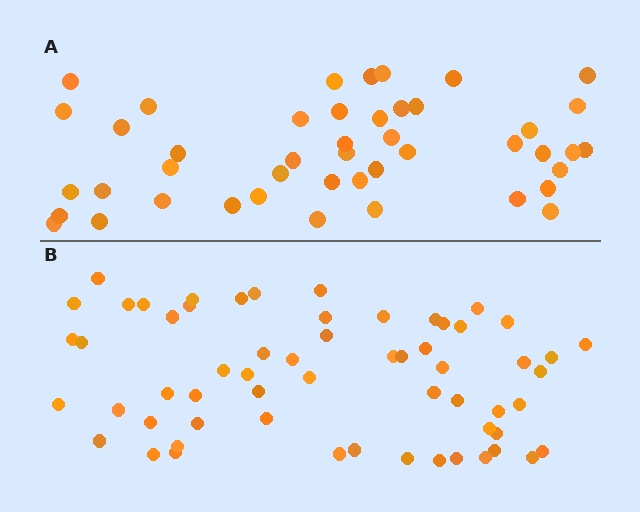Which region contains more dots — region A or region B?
Region B (the bottom region) has more dots.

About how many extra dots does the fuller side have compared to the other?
Region B has approximately 15 more dots than region A.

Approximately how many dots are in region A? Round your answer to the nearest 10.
About 40 dots. (The exact count is 45, which rounds to 40.)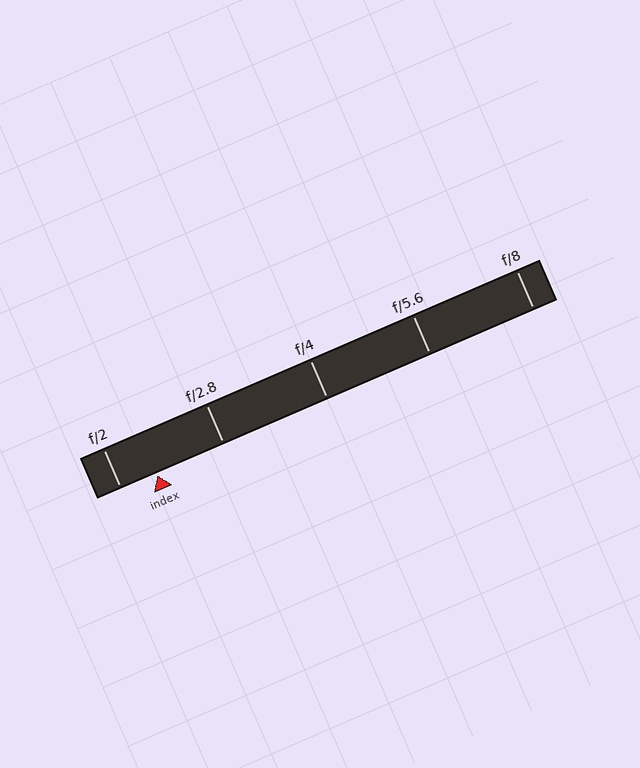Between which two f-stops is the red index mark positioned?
The index mark is between f/2 and f/2.8.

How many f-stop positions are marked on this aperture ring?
There are 5 f-stop positions marked.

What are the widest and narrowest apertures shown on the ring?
The widest aperture shown is f/2 and the narrowest is f/8.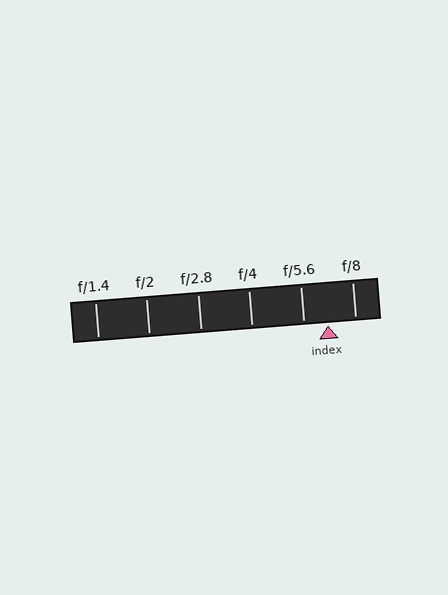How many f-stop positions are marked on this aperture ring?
There are 6 f-stop positions marked.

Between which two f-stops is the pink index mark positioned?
The index mark is between f/5.6 and f/8.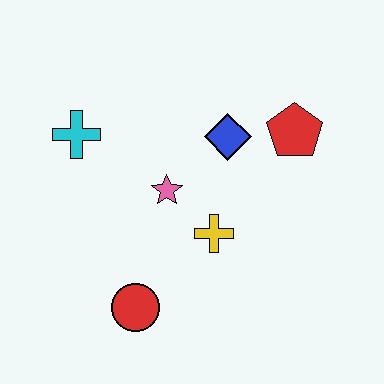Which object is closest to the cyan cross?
The pink star is closest to the cyan cross.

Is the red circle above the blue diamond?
No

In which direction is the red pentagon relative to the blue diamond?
The red pentagon is to the right of the blue diamond.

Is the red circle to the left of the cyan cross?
No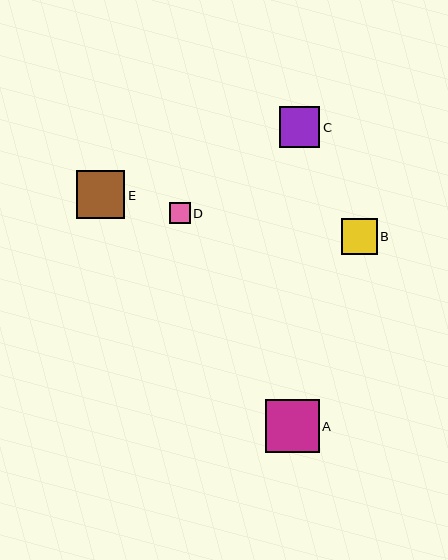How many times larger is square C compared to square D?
Square C is approximately 2.0 times the size of square D.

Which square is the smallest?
Square D is the smallest with a size of approximately 21 pixels.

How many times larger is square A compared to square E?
Square A is approximately 1.1 times the size of square E.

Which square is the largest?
Square A is the largest with a size of approximately 54 pixels.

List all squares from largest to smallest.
From largest to smallest: A, E, C, B, D.